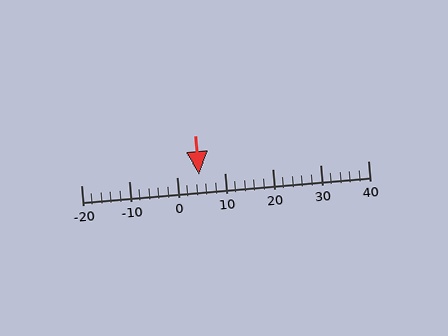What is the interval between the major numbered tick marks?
The major tick marks are spaced 10 units apart.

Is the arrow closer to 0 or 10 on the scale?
The arrow is closer to 0.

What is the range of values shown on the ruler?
The ruler shows values from -20 to 40.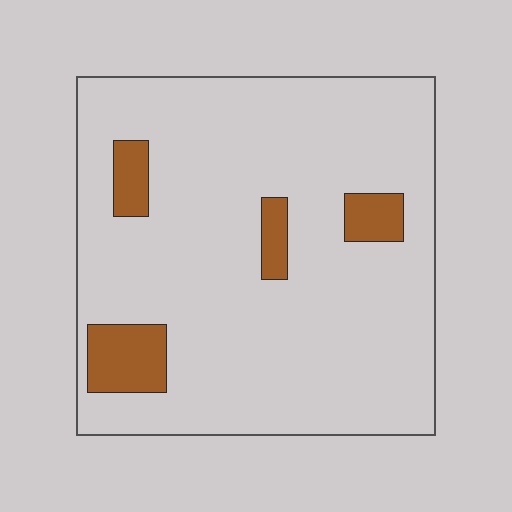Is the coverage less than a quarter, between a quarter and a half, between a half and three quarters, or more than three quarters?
Less than a quarter.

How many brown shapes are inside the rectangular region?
4.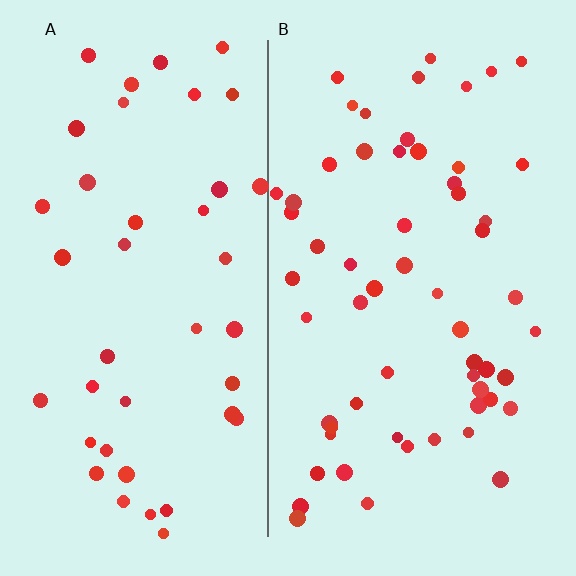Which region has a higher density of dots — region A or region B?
B (the right).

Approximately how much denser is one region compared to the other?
Approximately 1.4× — region B over region A.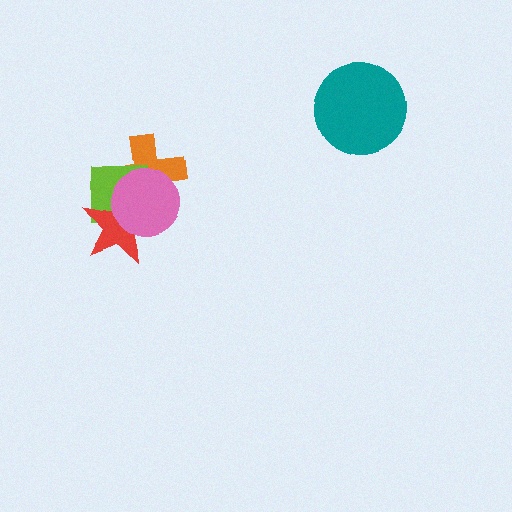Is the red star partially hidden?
Yes, it is partially covered by another shape.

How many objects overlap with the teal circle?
0 objects overlap with the teal circle.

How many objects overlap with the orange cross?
3 objects overlap with the orange cross.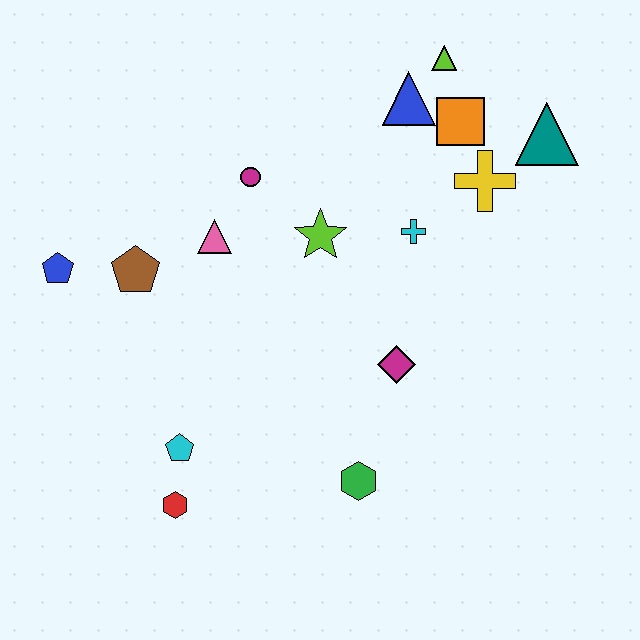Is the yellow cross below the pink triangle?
No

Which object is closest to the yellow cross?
The orange square is closest to the yellow cross.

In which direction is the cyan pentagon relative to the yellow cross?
The cyan pentagon is to the left of the yellow cross.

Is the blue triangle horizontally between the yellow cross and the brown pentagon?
Yes